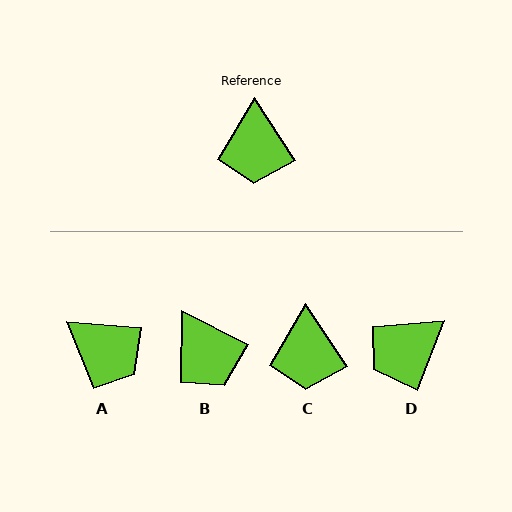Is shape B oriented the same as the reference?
No, it is off by about 30 degrees.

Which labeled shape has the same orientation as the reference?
C.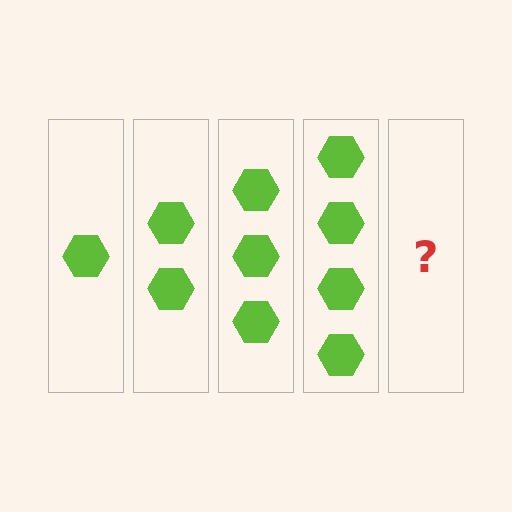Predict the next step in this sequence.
The next step is 5 hexagons.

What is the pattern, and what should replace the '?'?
The pattern is that each step adds one more hexagon. The '?' should be 5 hexagons.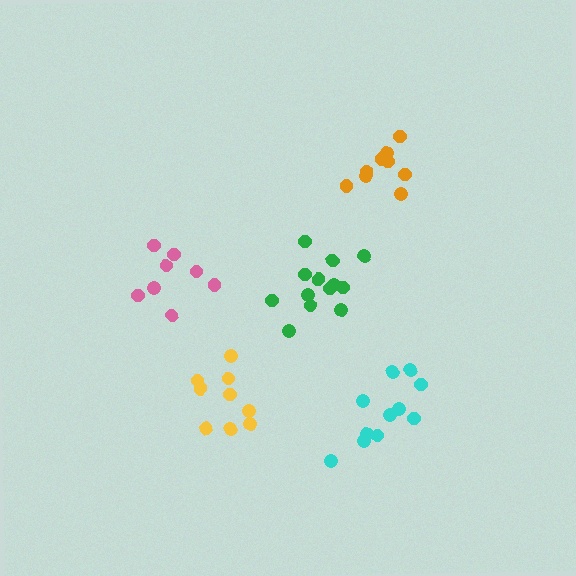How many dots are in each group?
Group 1: 8 dots, Group 2: 9 dots, Group 3: 13 dots, Group 4: 9 dots, Group 5: 11 dots (50 total).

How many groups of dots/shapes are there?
There are 5 groups.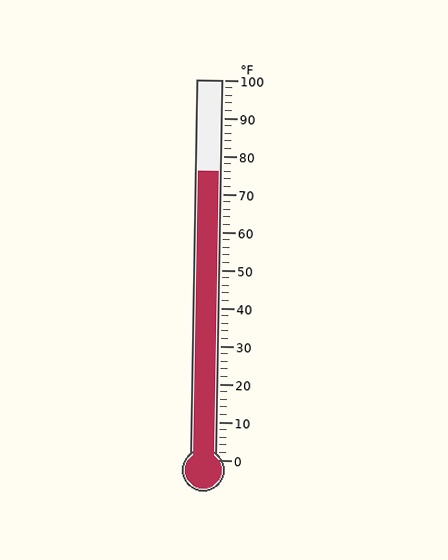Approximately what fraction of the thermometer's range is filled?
The thermometer is filled to approximately 75% of its range.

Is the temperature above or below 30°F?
The temperature is above 30°F.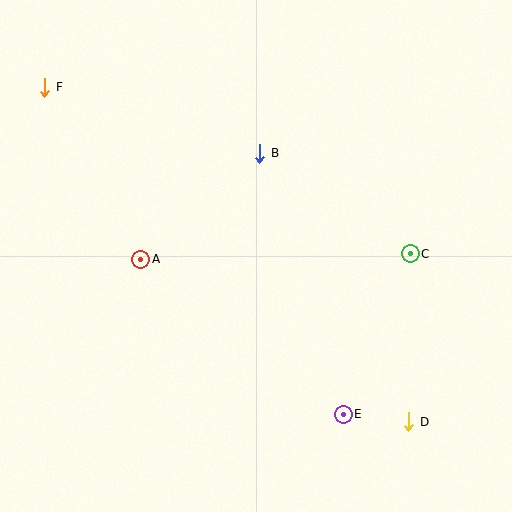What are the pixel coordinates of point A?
Point A is at (141, 259).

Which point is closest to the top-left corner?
Point F is closest to the top-left corner.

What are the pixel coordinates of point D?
Point D is at (409, 422).